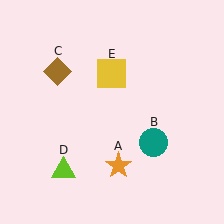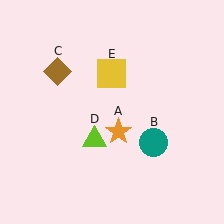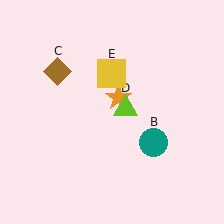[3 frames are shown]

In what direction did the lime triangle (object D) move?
The lime triangle (object D) moved up and to the right.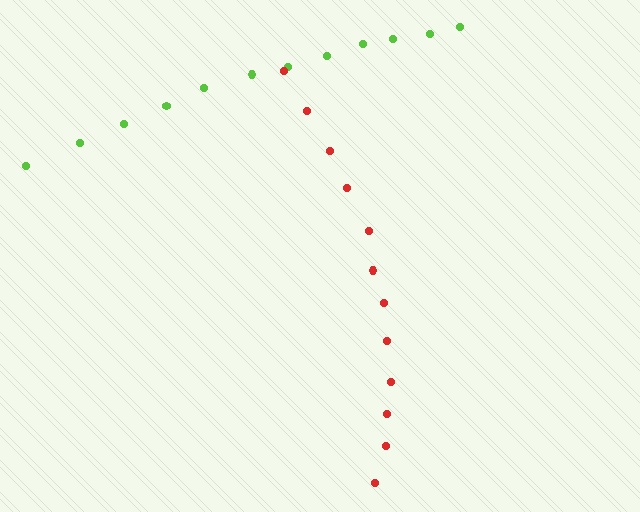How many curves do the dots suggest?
There are 2 distinct paths.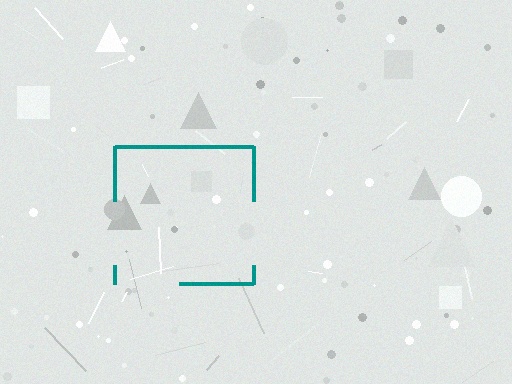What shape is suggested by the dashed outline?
The dashed outline suggests a square.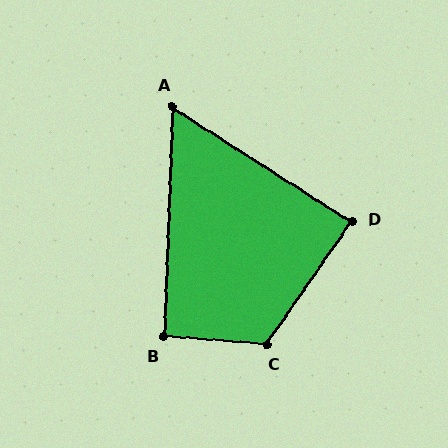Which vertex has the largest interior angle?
C, at approximately 120 degrees.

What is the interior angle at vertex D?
Approximately 88 degrees (approximately right).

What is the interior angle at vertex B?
Approximately 92 degrees (approximately right).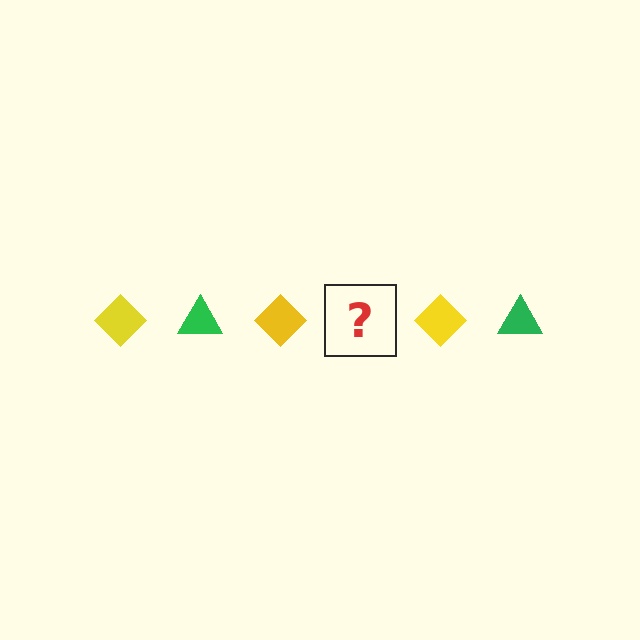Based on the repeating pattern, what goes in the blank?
The blank should be a green triangle.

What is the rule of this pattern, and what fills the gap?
The rule is that the pattern alternates between yellow diamond and green triangle. The gap should be filled with a green triangle.